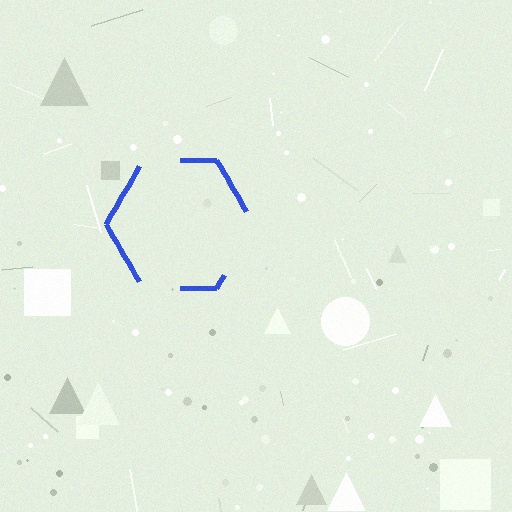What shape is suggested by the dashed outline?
The dashed outline suggests a hexagon.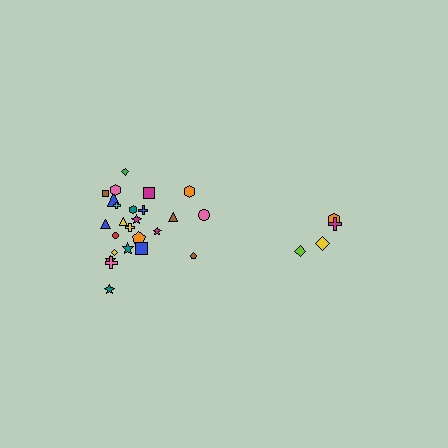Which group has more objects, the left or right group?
The left group.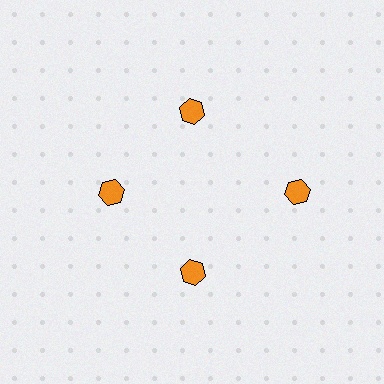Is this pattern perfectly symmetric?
No. The 4 orange hexagons are arranged in a ring, but one element near the 3 o'clock position is pushed outward from the center, breaking the 4-fold rotational symmetry.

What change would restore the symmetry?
The symmetry would be restored by moving it inward, back onto the ring so that all 4 hexagons sit at equal angles and equal distance from the center.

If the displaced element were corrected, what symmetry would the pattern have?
It would have 4-fold rotational symmetry — the pattern would map onto itself every 90 degrees.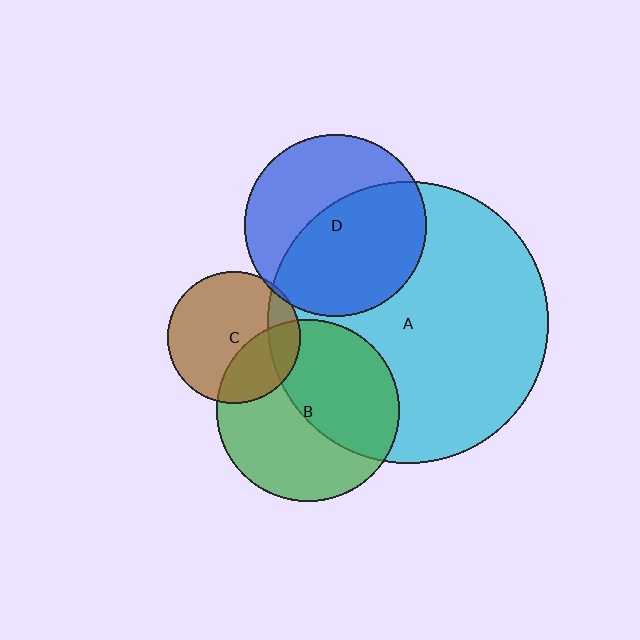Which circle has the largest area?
Circle A (cyan).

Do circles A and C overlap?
Yes.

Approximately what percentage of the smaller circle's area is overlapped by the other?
Approximately 15%.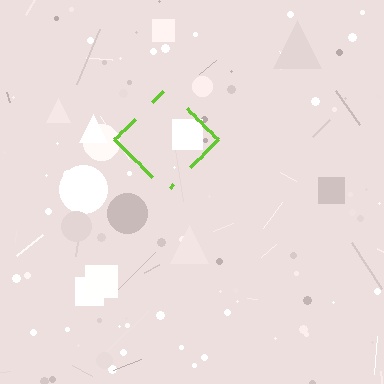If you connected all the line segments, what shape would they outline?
They would outline a diamond.